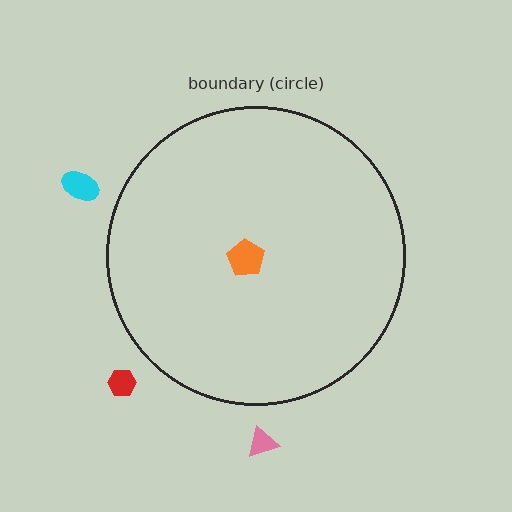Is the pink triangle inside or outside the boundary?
Outside.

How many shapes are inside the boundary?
1 inside, 3 outside.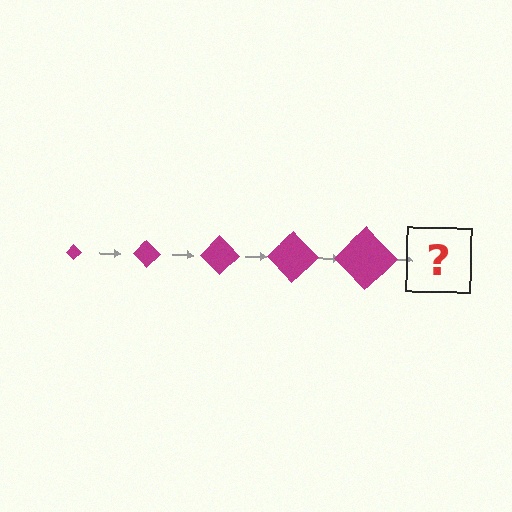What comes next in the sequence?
The next element should be a magenta diamond, larger than the previous one.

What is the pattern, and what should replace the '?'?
The pattern is that the diamond gets progressively larger each step. The '?' should be a magenta diamond, larger than the previous one.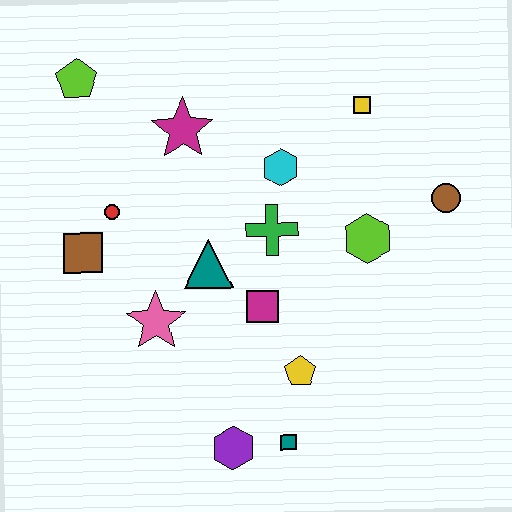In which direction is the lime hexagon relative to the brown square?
The lime hexagon is to the right of the brown square.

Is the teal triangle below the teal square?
No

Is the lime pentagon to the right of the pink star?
No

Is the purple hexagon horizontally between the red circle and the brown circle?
Yes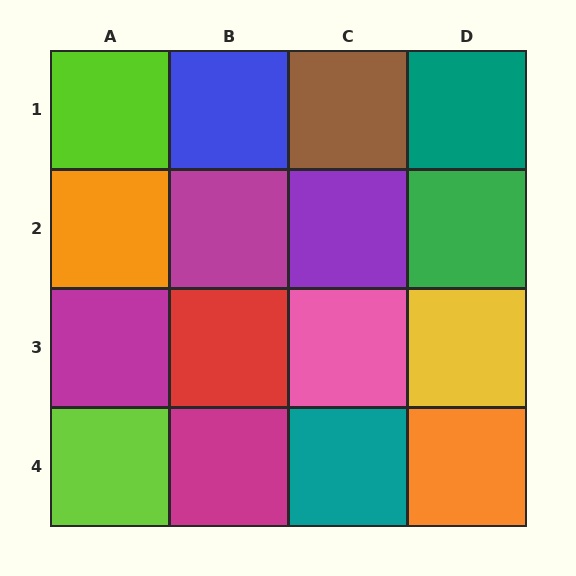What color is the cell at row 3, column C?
Pink.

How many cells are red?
1 cell is red.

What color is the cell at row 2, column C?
Purple.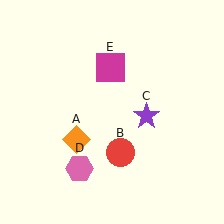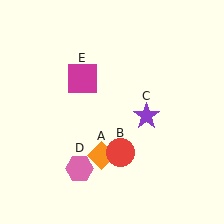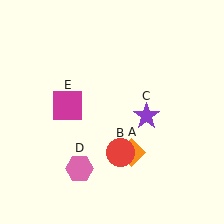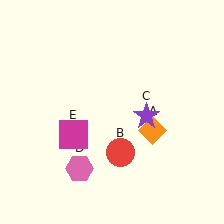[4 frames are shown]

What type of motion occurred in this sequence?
The orange diamond (object A), magenta square (object E) rotated counterclockwise around the center of the scene.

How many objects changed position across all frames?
2 objects changed position: orange diamond (object A), magenta square (object E).